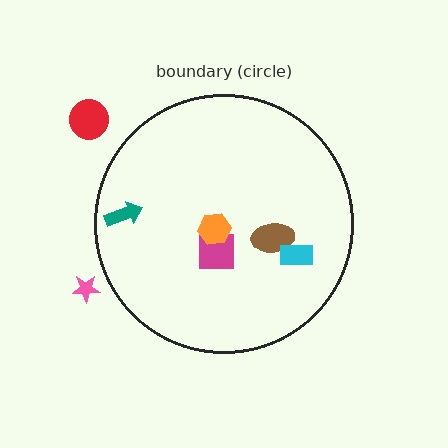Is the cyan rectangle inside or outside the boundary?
Inside.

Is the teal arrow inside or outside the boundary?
Inside.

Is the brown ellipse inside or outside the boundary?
Inside.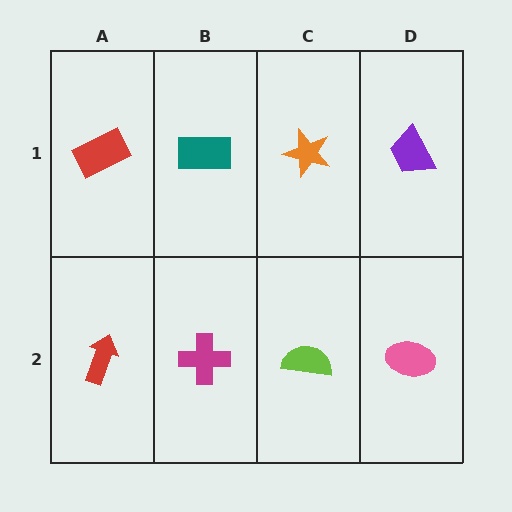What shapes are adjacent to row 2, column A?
A red rectangle (row 1, column A), a magenta cross (row 2, column B).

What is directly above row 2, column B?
A teal rectangle.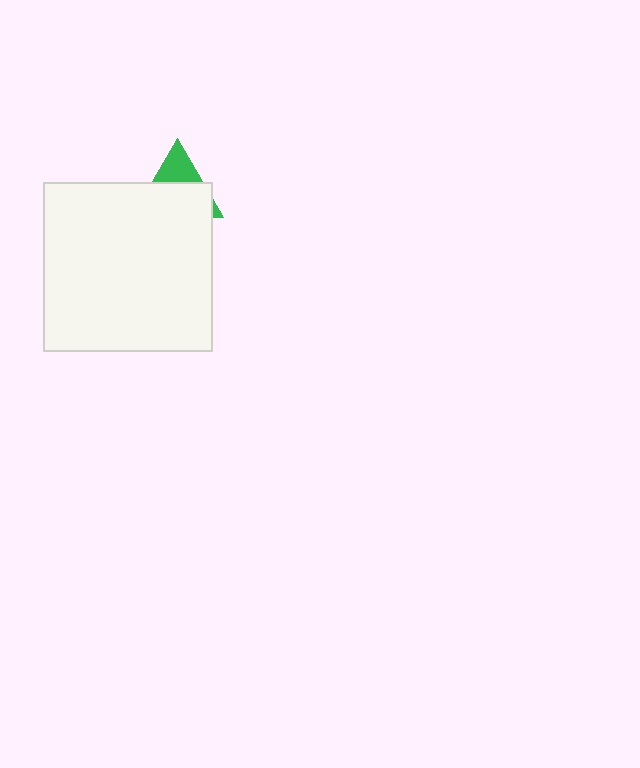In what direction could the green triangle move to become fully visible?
The green triangle could move up. That would shift it out from behind the white square entirely.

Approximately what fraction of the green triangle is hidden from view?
Roughly 67% of the green triangle is hidden behind the white square.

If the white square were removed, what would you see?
You would see the complete green triangle.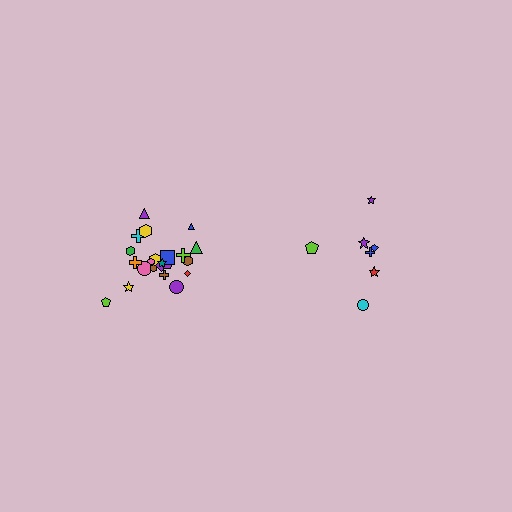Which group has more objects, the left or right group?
The left group.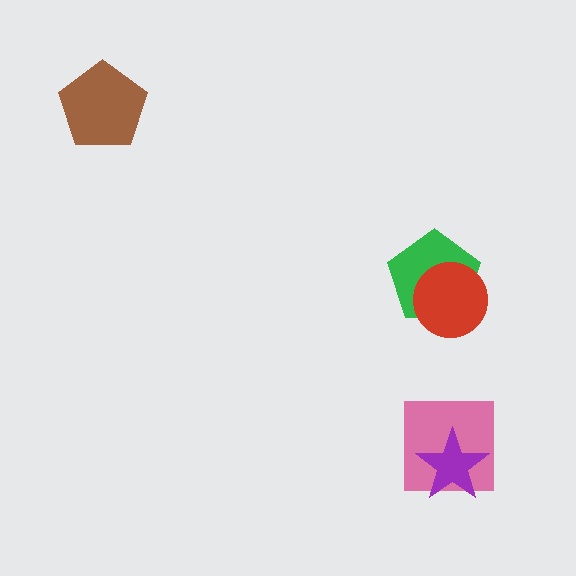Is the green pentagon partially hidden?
Yes, it is partially covered by another shape.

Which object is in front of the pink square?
The purple star is in front of the pink square.